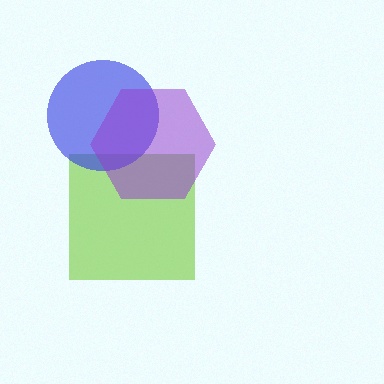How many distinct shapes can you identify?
There are 3 distinct shapes: a lime square, a blue circle, a purple hexagon.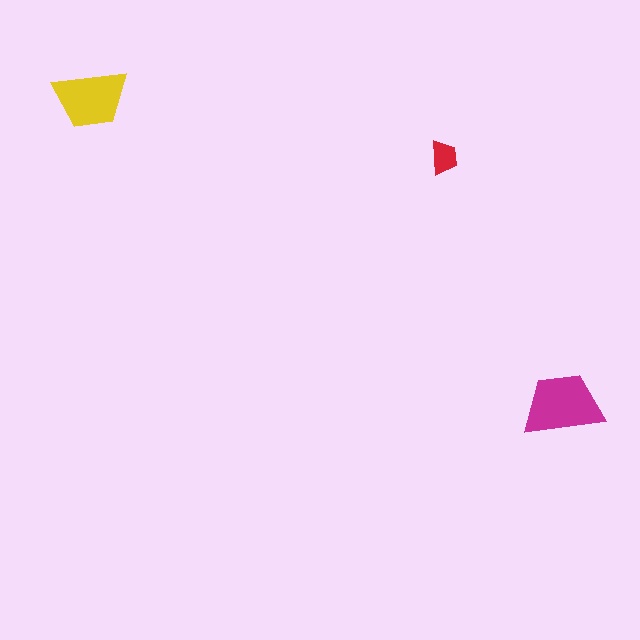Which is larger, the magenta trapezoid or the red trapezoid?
The magenta one.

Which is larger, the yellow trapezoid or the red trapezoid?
The yellow one.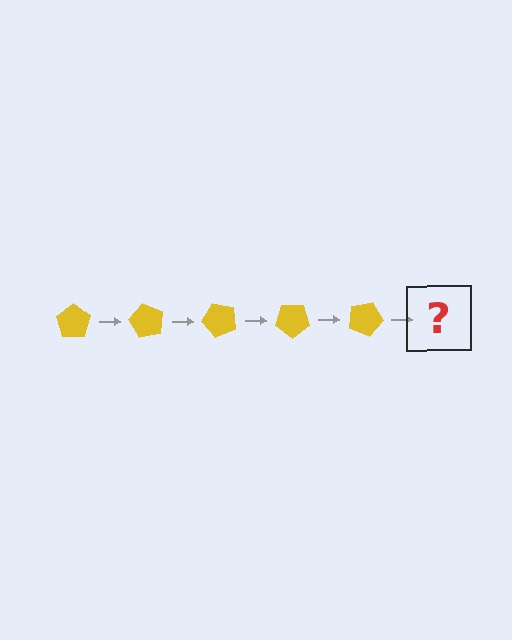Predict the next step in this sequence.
The next step is a yellow pentagon rotated 300 degrees.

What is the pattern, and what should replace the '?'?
The pattern is that the pentagon rotates 60 degrees each step. The '?' should be a yellow pentagon rotated 300 degrees.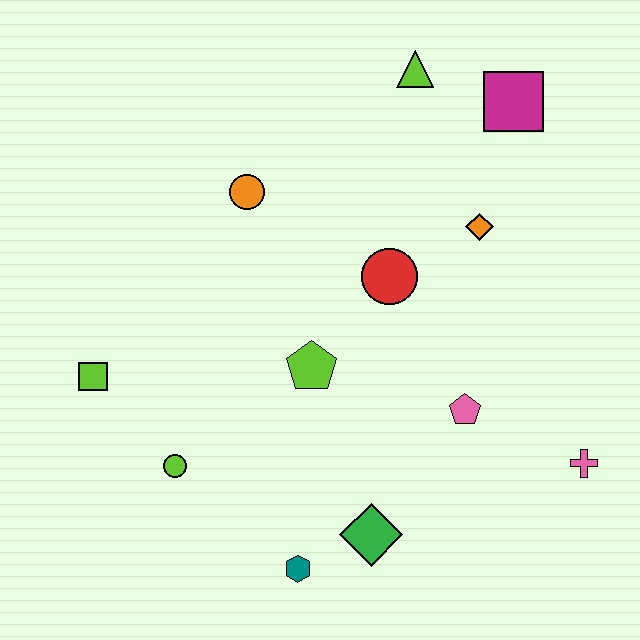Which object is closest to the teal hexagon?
The green diamond is closest to the teal hexagon.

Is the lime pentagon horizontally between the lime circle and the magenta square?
Yes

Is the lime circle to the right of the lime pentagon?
No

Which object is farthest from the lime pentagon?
The magenta square is farthest from the lime pentagon.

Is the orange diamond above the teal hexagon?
Yes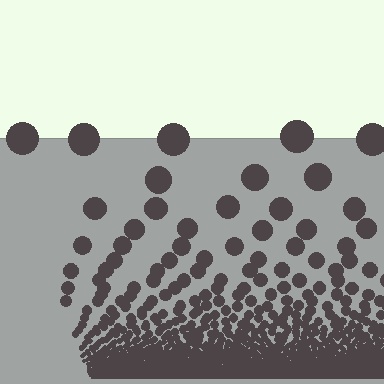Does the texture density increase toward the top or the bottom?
Density increases toward the bottom.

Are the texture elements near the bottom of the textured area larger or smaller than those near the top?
Smaller. The gradient is inverted — elements near the bottom are smaller and denser.